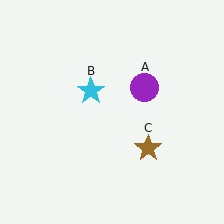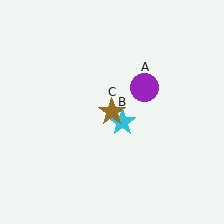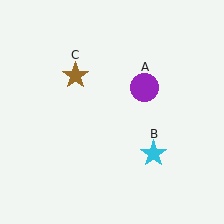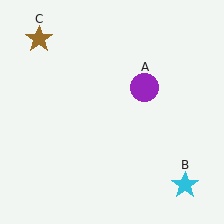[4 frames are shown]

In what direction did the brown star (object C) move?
The brown star (object C) moved up and to the left.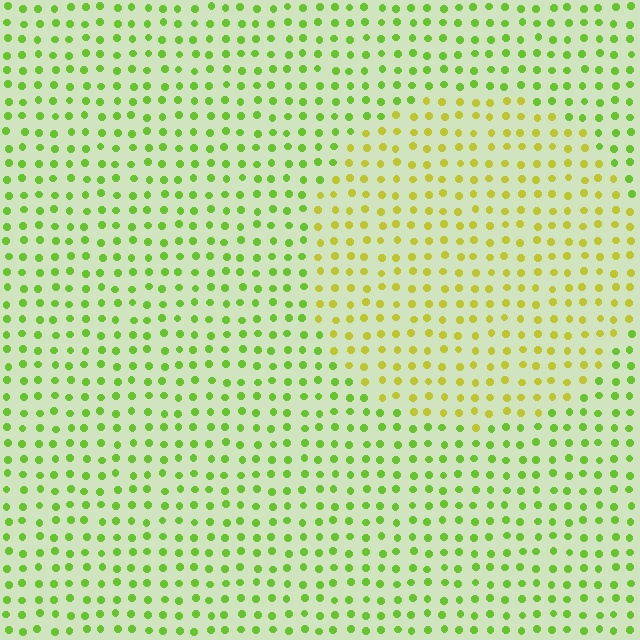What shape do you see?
I see a circle.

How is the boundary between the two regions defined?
The boundary is defined purely by a slight shift in hue (about 35 degrees). Spacing, size, and orientation are identical on both sides.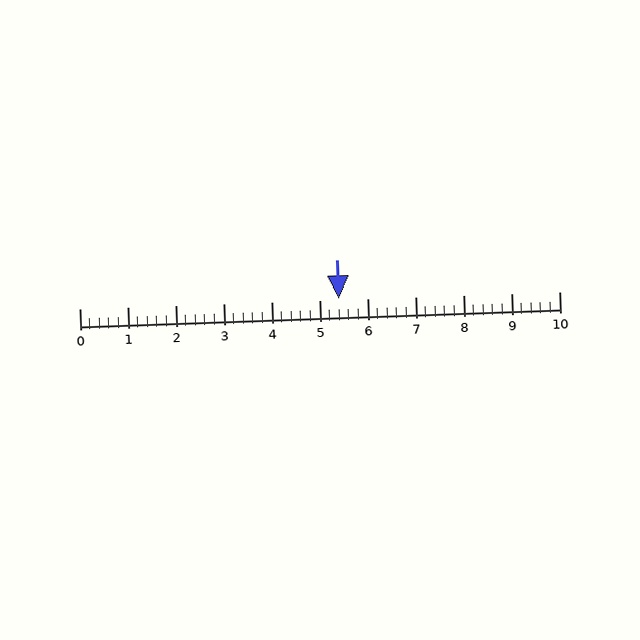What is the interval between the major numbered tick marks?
The major tick marks are spaced 1 units apart.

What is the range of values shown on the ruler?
The ruler shows values from 0 to 10.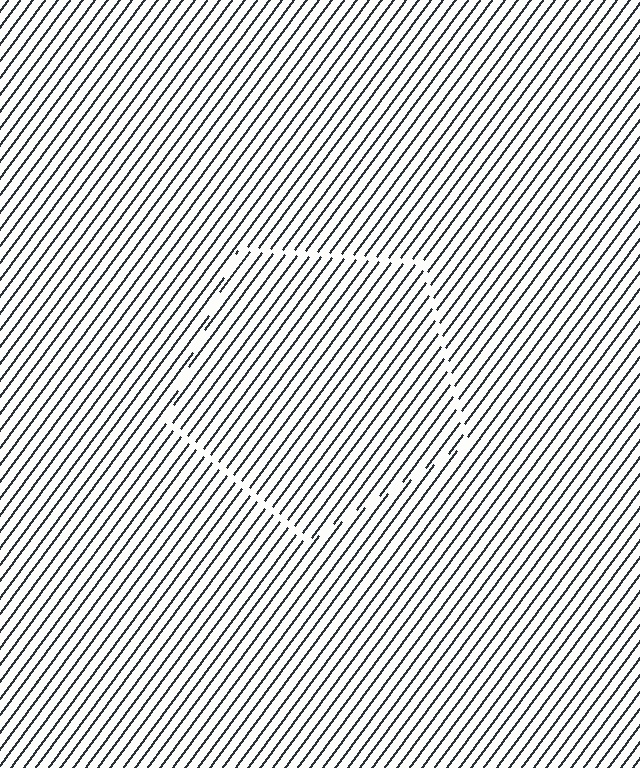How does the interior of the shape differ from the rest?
The interior of the shape contains the same grating, shifted by half a period — the contour is defined by the phase discontinuity where line-ends from the inner and outer gratings abut.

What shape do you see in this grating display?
An illusory pentagon. The interior of the shape contains the same grating, shifted by half a period — the contour is defined by the phase discontinuity where line-ends from the inner and outer gratings abut.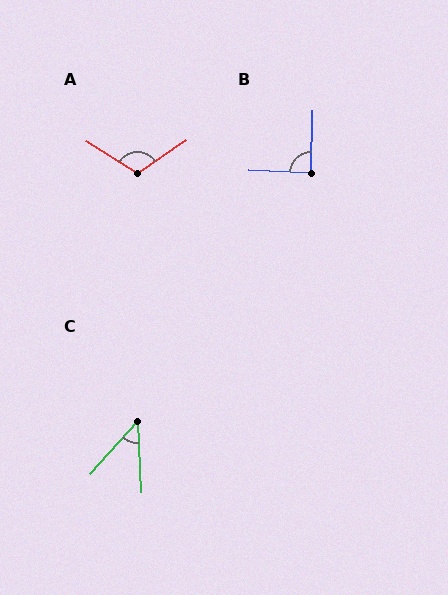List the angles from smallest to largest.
C (44°), B (88°), A (113°).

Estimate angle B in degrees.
Approximately 88 degrees.